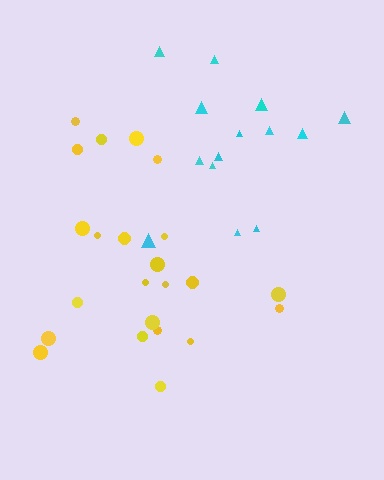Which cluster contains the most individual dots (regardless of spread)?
Yellow (23).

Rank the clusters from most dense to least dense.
cyan, yellow.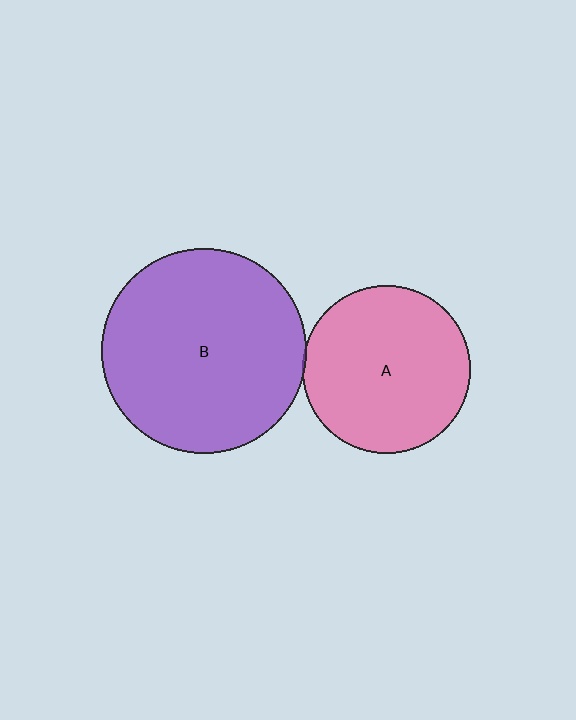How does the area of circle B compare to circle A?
Approximately 1.5 times.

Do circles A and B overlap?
Yes.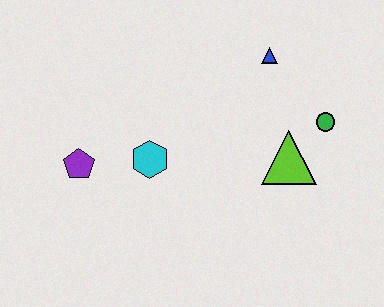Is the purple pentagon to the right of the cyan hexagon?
No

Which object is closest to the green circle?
The lime triangle is closest to the green circle.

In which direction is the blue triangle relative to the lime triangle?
The blue triangle is above the lime triangle.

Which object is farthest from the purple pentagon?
The green circle is farthest from the purple pentagon.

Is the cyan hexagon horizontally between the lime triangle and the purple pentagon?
Yes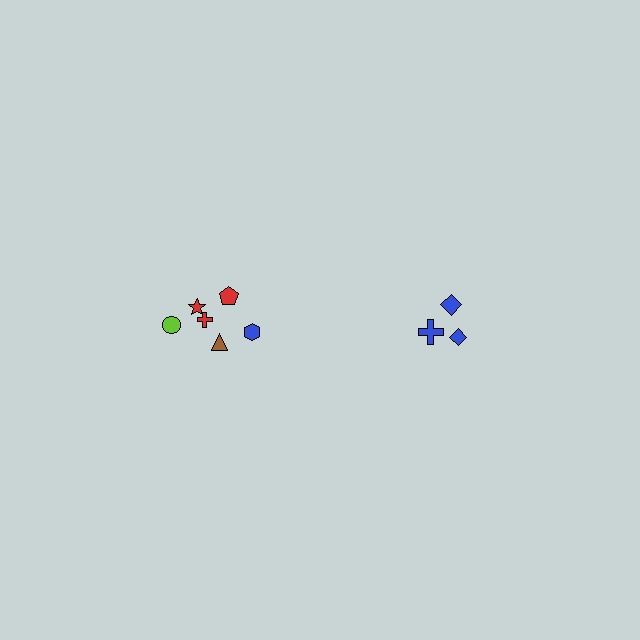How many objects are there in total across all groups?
There are 9 objects.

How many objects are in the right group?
There are 3 objects.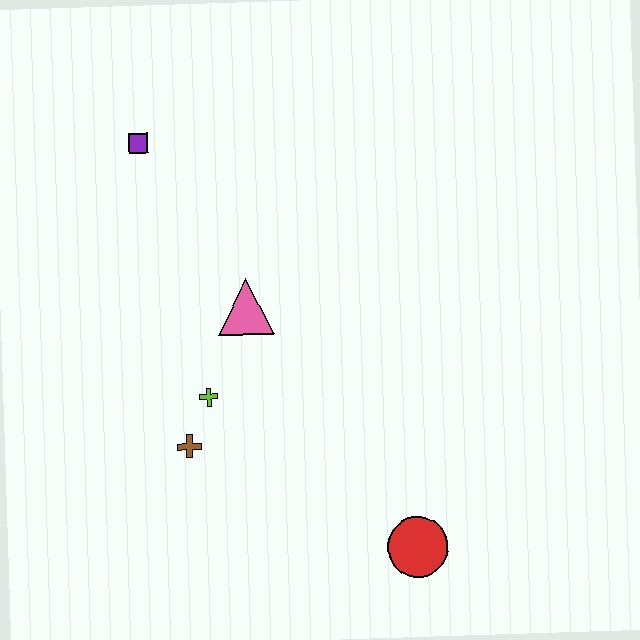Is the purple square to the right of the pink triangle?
No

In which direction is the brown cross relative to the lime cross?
The brown cross is below the lime cross.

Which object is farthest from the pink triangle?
The red circle is farthest from the pink triangle.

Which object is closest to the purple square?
The pink triangle is closest to the purple square.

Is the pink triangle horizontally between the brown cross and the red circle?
Yes